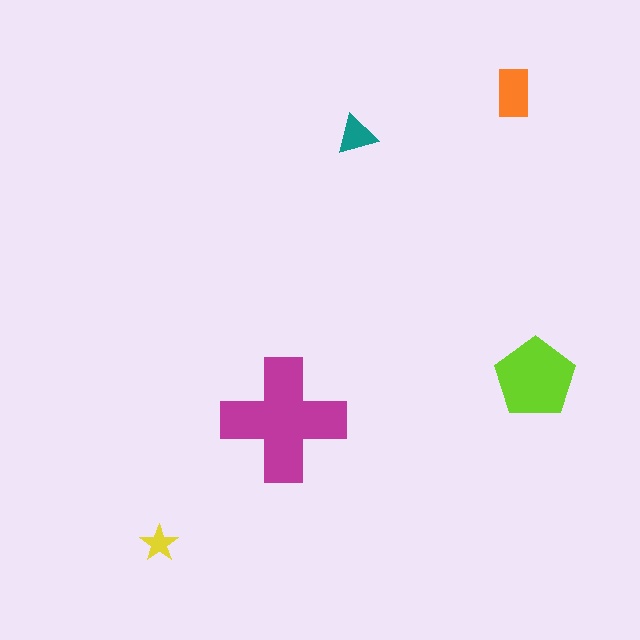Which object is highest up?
The orange rectangle is topmost.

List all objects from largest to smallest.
The magenta cross, the lime pentagon, the orange rectangle, the teal triangle, the yellow star.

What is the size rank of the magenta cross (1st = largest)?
1st.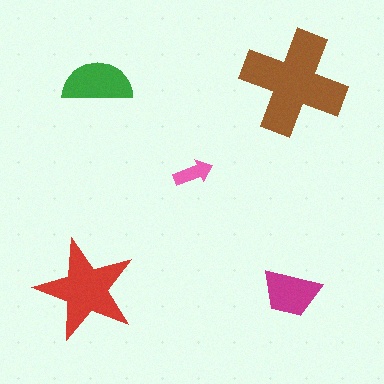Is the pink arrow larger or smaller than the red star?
Smaller.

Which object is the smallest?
The pink arrow.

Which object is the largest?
The brown cross.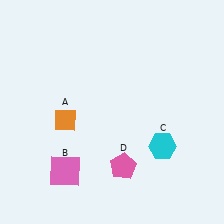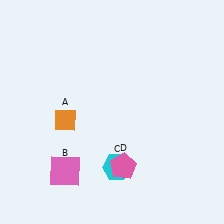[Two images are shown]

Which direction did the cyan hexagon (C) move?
The cyan hexagon (C) moved left.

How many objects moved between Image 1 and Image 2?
1 object moved between the two images.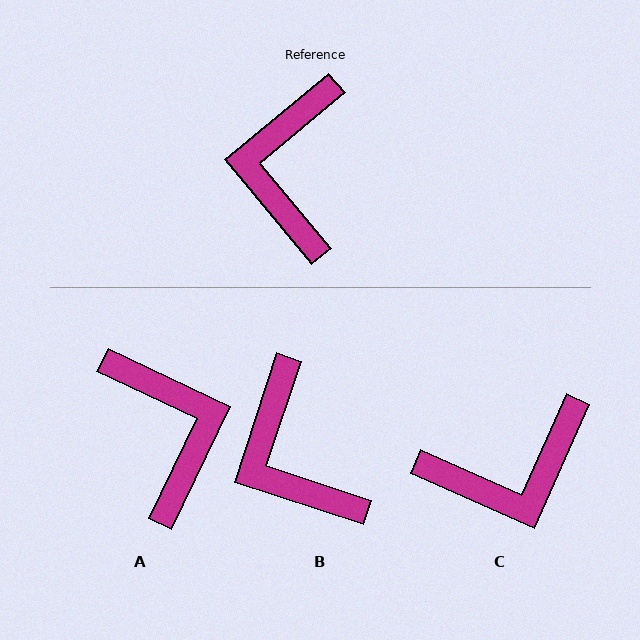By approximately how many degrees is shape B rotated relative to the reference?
Approximately 32 degrees counter-clockwise.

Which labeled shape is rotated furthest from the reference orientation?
A, about 155 degrees away.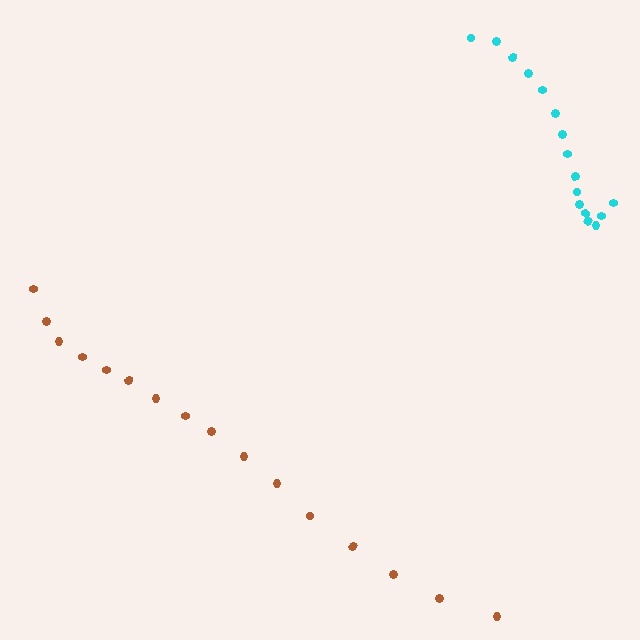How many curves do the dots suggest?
There are 2 distinct paths.